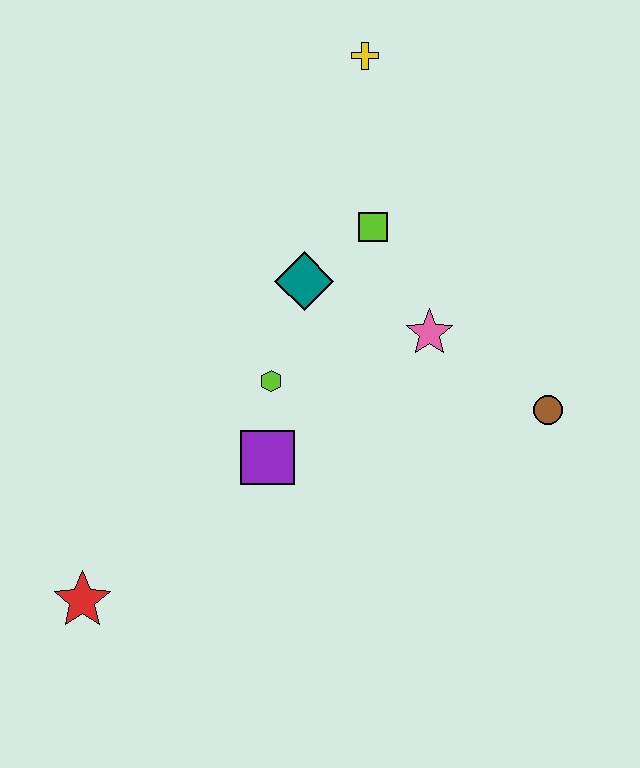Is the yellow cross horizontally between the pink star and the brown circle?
No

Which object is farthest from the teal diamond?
The red star is farthest from the teal diamond.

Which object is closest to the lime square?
The teal diamond is closest to the lime square.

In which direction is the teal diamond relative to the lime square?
The teal diamond is to the left of the lime square.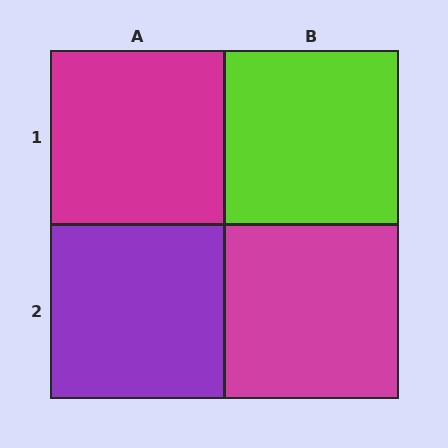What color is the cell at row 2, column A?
Purple.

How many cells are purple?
1 cell is purple.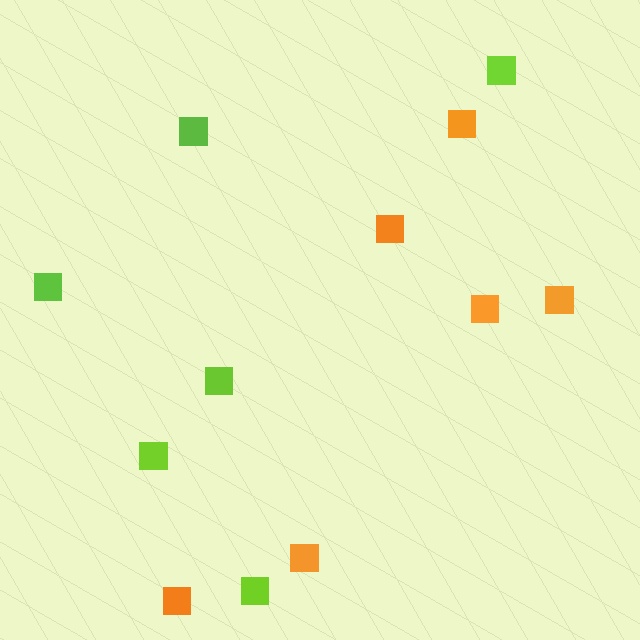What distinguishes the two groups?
There are 2 groups: one group of lime squares (6) and one group of orange squares (6).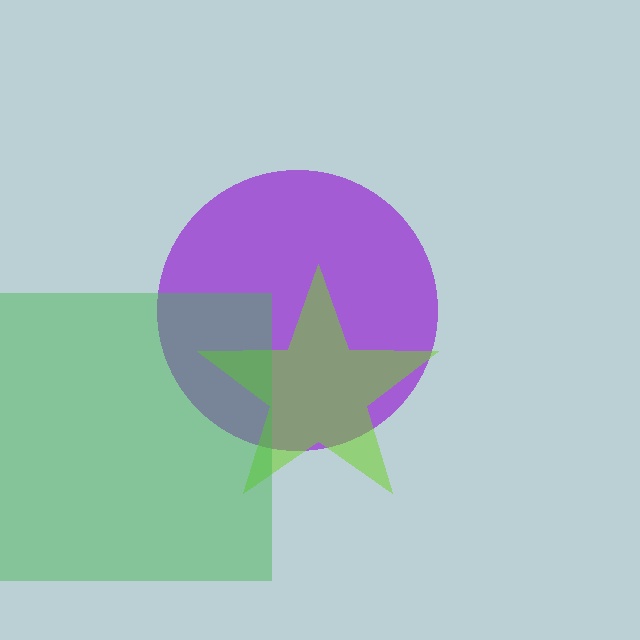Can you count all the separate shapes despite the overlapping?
Yes, there are 3 separate shapes.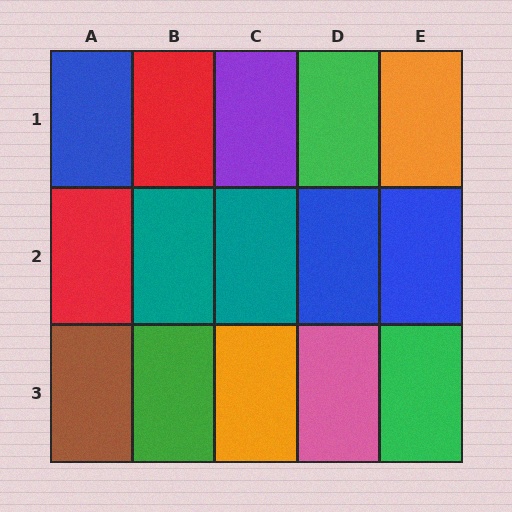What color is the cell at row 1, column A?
Blue.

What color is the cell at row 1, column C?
Purple.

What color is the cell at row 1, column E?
Orange.